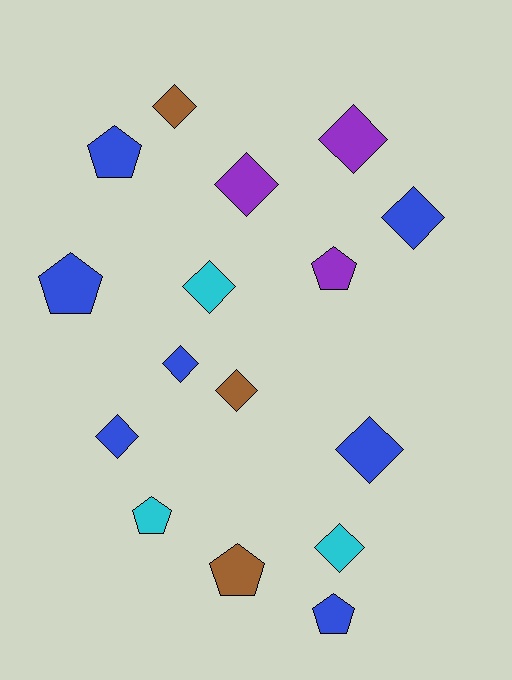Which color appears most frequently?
Blue, with 7 objects.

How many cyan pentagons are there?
There is 1 cyan pentagon.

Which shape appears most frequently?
Diamond, with 10 objects.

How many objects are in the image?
There are 16 objects.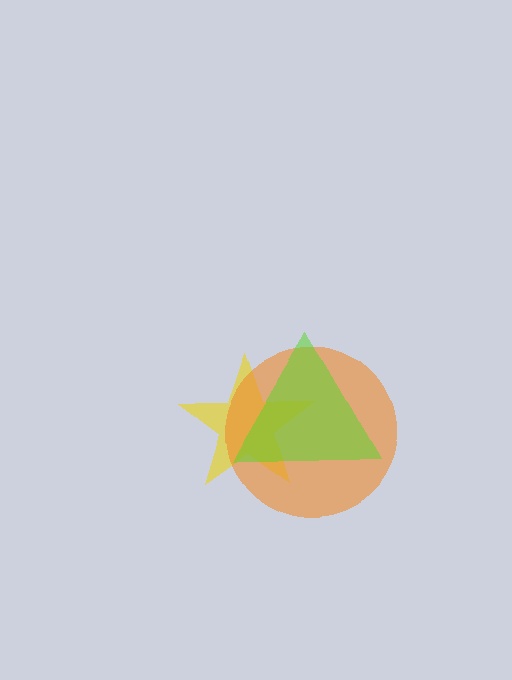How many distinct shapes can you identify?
There are 3 distinct shapes: a yellow star, an orange circle, a lime triangle.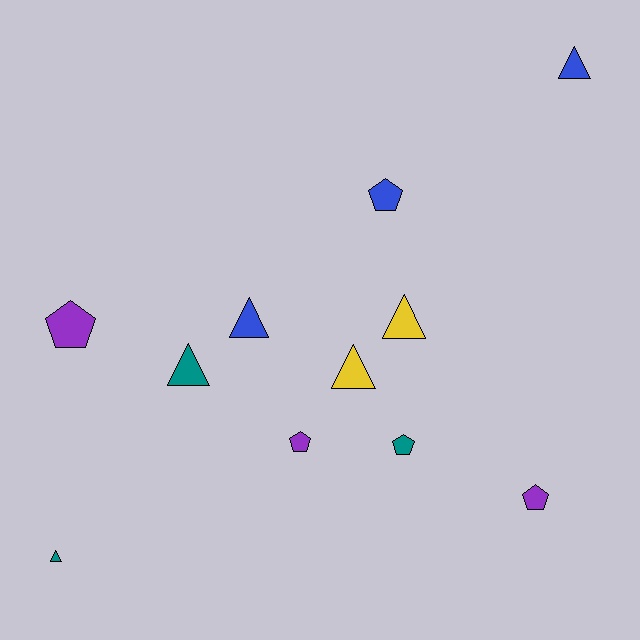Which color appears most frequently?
Blue, with 3 objects.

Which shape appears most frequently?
Triangle, with 6 objects.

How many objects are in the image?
There are 11 objects.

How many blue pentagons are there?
There is 1 blue pentagon.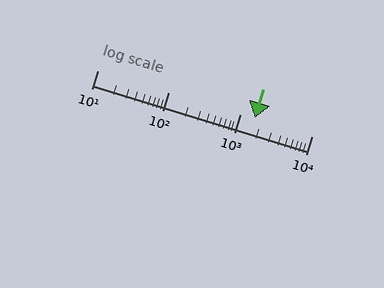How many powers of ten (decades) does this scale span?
The scale spans 3 decades, from 10 to 10000.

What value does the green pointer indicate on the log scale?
The pointer indicates approximately 1600.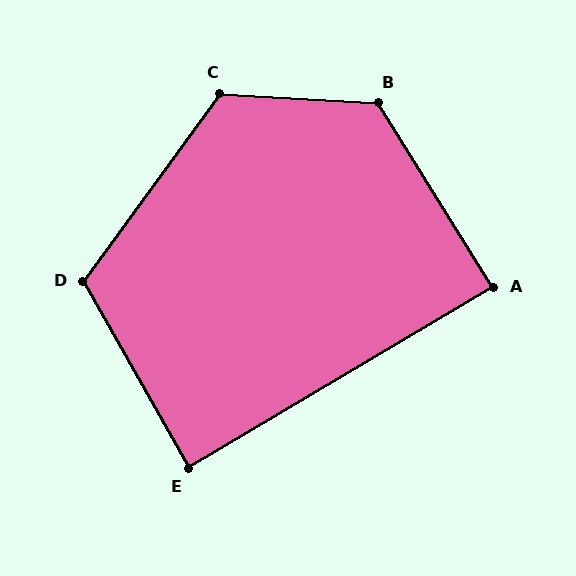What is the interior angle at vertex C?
Approximately 123 degrees (obtuse).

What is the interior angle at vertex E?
Approximately 89 degrees (approximately right).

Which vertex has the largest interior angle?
B, at approximately 125 degrees.